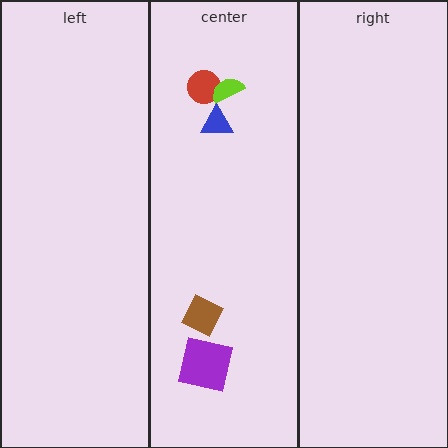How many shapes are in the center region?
5.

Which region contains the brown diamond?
The center region.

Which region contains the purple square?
The center region.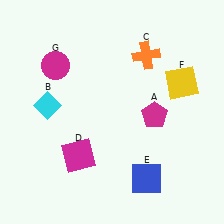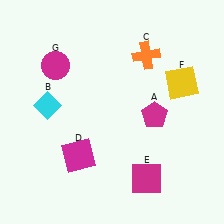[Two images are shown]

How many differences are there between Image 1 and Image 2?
There is 1 difference between the two images.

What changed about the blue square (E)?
In Image 1, E is blue. In Image 2, it changed to magenta.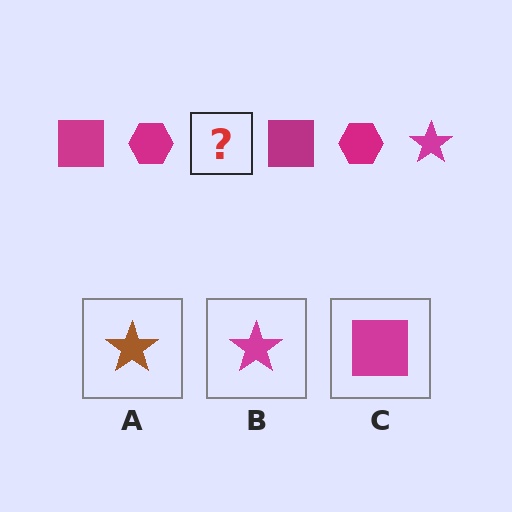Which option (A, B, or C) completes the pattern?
B.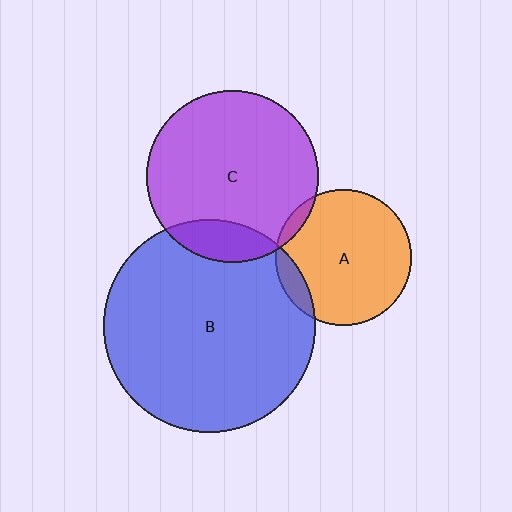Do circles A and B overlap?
Yes.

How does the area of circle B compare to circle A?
Approximately 2.5 times.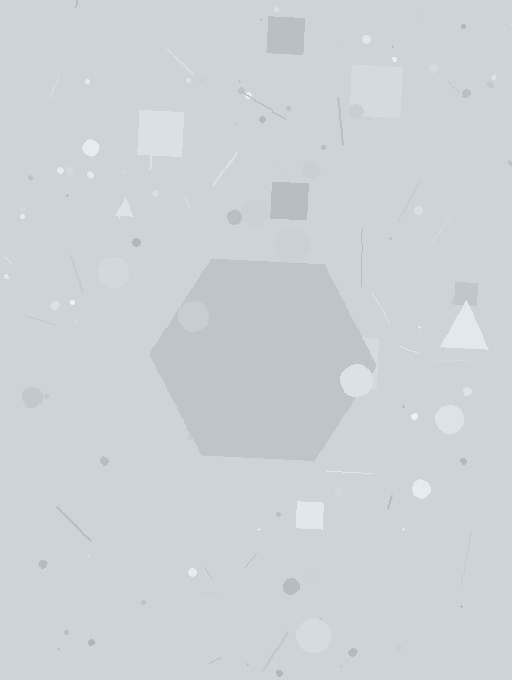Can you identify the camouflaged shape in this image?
The camouflaged shape is a hexagon.